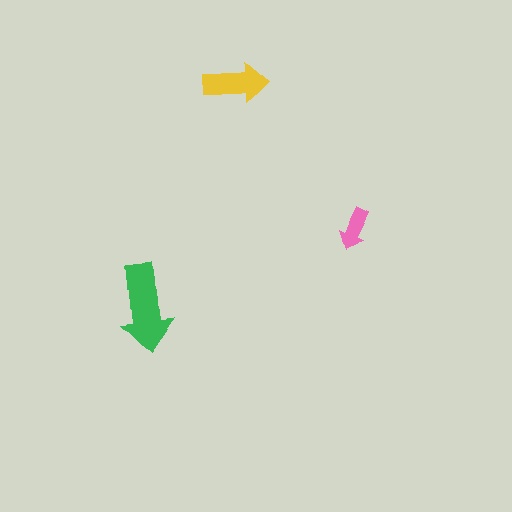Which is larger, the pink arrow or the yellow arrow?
The yellow one.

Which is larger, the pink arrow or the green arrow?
The green one.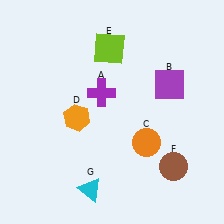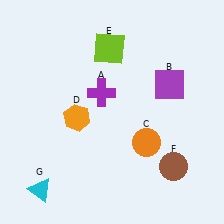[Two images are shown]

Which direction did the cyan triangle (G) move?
The cyan triangle (G) moved left.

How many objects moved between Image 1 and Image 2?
1 object moved between the two images.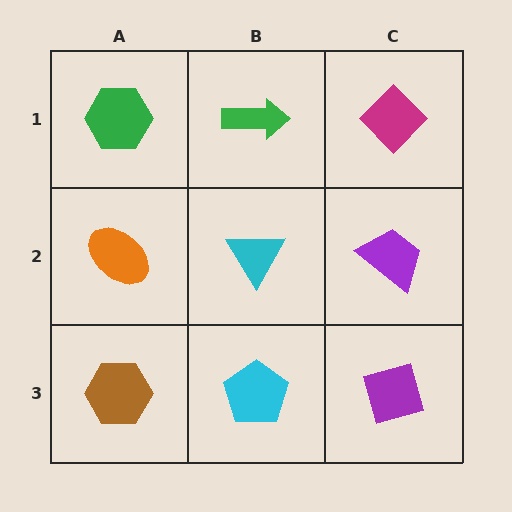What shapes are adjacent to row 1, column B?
A cyan triangle (row 2, column B), a green hexagon (row 1, column A), a magenta diamond (row 1, column C).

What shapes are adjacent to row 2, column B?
A green arrow (row 1, column B), a cyan pentagon (row 3, column B), an orange ellipse (row 2, column A), a purple trapezoid (row 2, column C).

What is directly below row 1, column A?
An orange ellipse.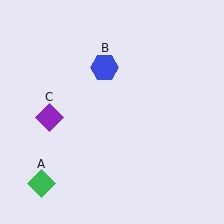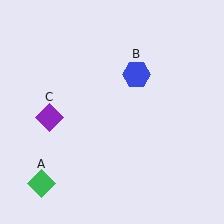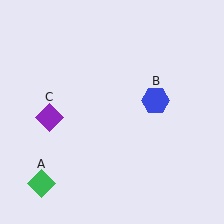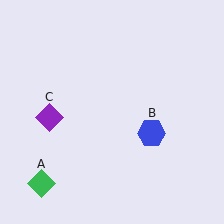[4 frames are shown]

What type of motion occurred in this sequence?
The blue hexagon (object B) rotated clockwise around the center of the scene.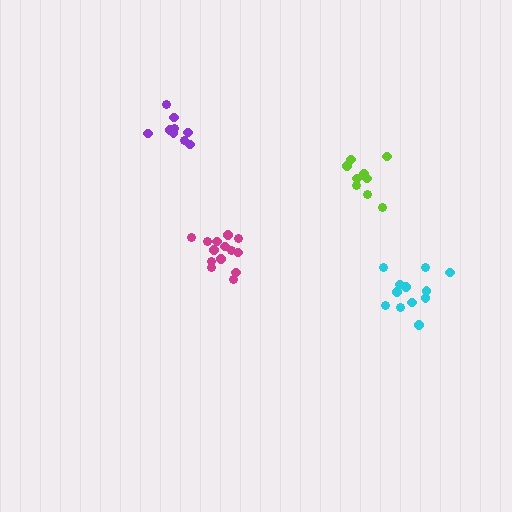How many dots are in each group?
Group 1: 9 dots, Group 2: 14 dots, Group 3: 12 dots, Group 4: 9 dots (44 total).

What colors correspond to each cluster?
The clusters are colored: purple, magenta, cyan, lime.